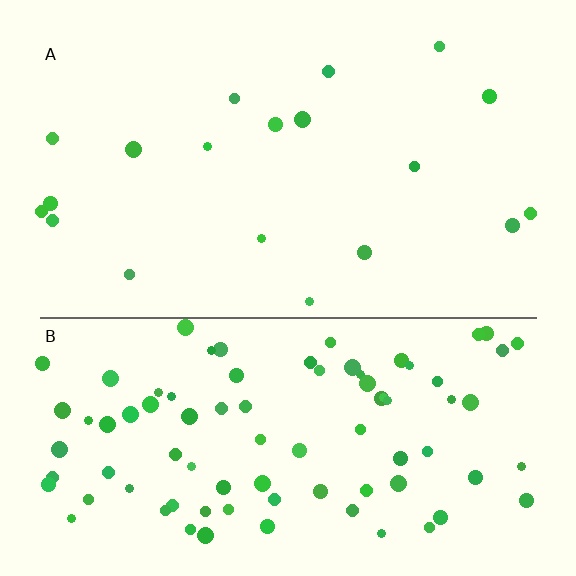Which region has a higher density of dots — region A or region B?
B (the bottom).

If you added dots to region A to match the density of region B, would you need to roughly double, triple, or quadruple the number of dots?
Approximately quadruple.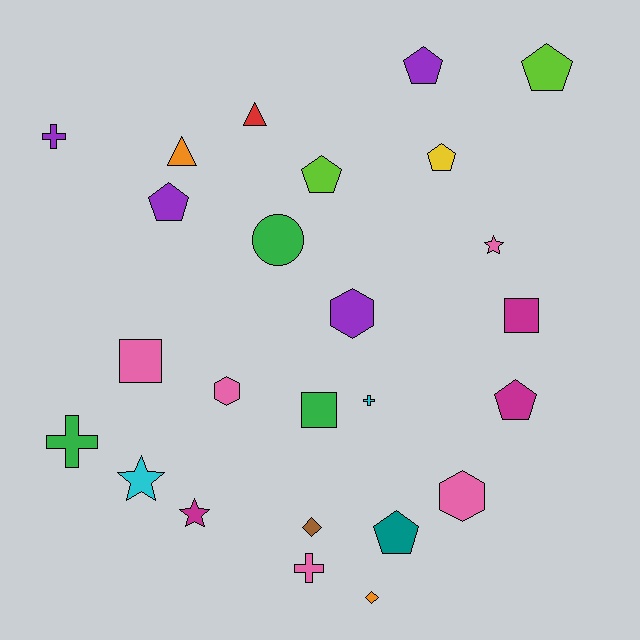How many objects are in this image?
There are 25 objects.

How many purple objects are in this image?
There are 4 purple objects.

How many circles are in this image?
There is 1 circle.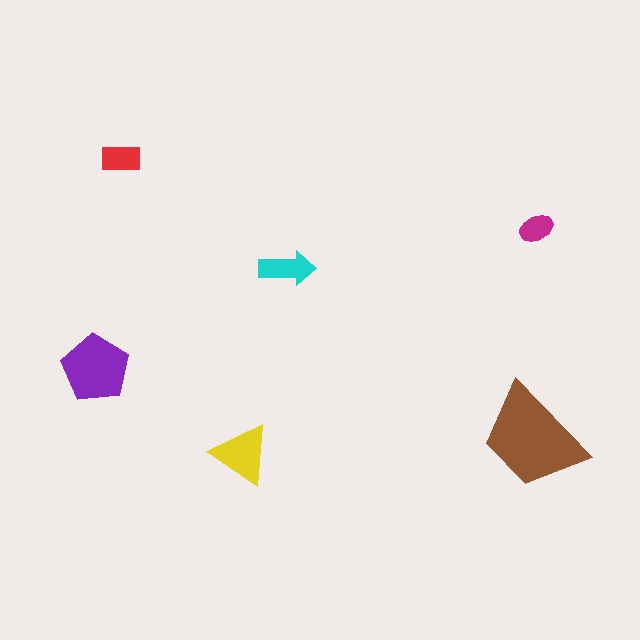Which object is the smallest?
The magenta ellipse.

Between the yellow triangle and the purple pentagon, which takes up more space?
The purple pentagon.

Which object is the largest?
The brown trapezoid.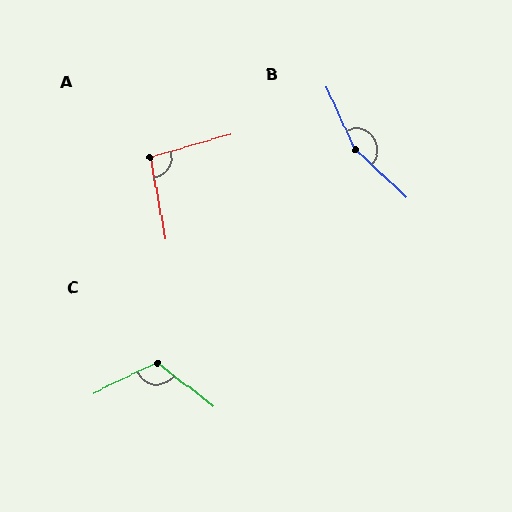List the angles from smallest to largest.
A (96°), C (118°), B (158°).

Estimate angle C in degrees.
Approximately 118 degrees.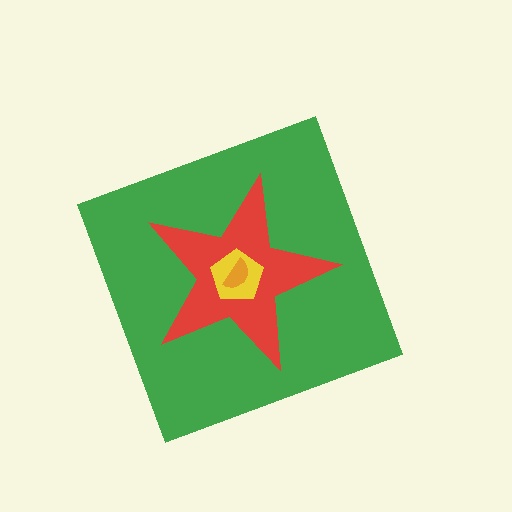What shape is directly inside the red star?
The yellow pentagon.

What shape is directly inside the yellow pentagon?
The orange semicircle.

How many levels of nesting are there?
4.